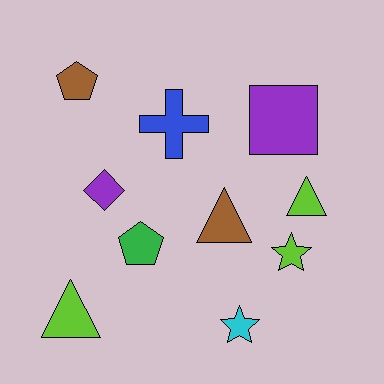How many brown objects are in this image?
There are 2 brown objects.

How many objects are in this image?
There are 10 objects.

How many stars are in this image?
There are 2 stars.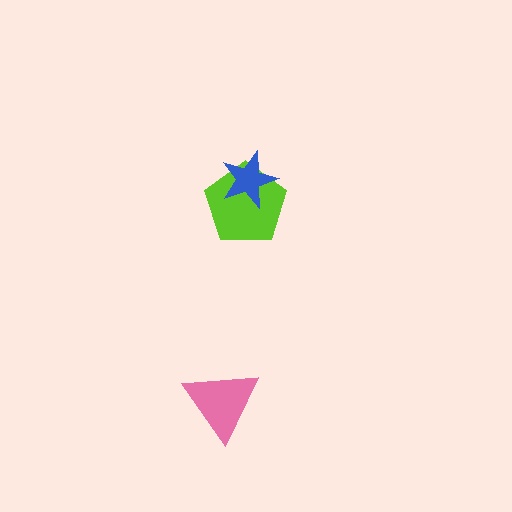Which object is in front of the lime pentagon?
The blue star is in front of the lime pentagon.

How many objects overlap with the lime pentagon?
1 object overlaps with the lime pentagon.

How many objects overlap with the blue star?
1 object overlaps with the blue star.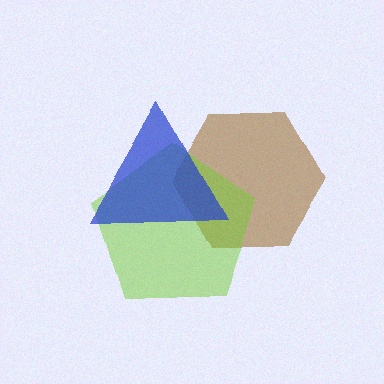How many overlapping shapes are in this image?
There are 3 overlapping shapes in the image.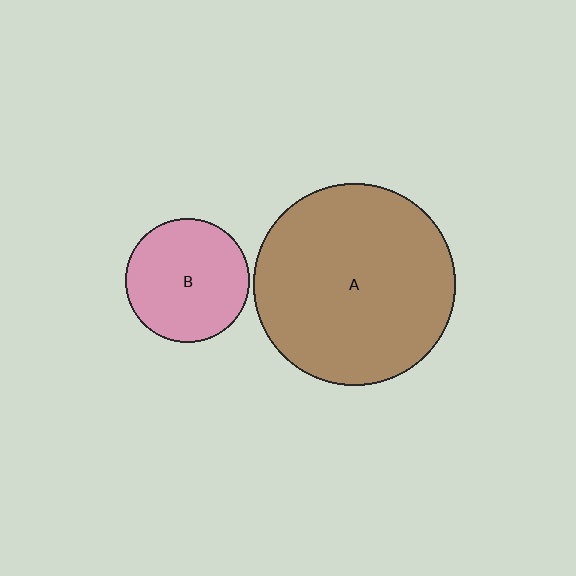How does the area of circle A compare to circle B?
Approximately 2.6 times.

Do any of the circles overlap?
No, none of the circles overlap.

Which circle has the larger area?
Circle A (brown).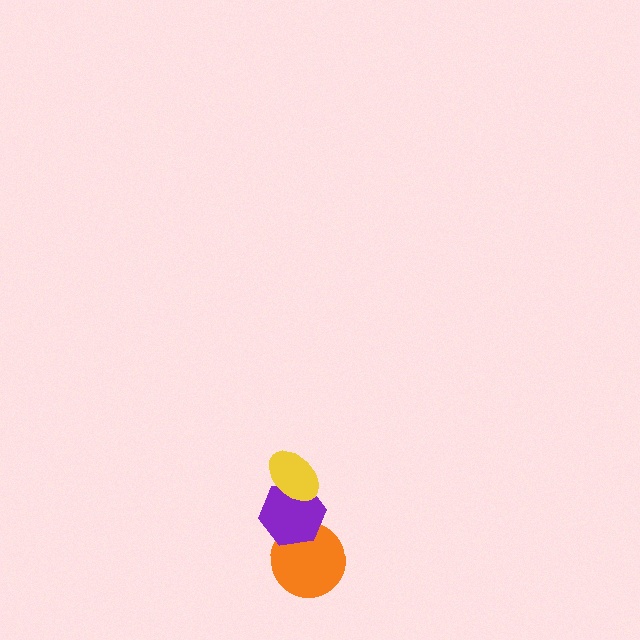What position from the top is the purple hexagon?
The purple hexagon is 2nd from the top.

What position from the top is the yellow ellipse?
The yellow ellipse is 1st from the top.